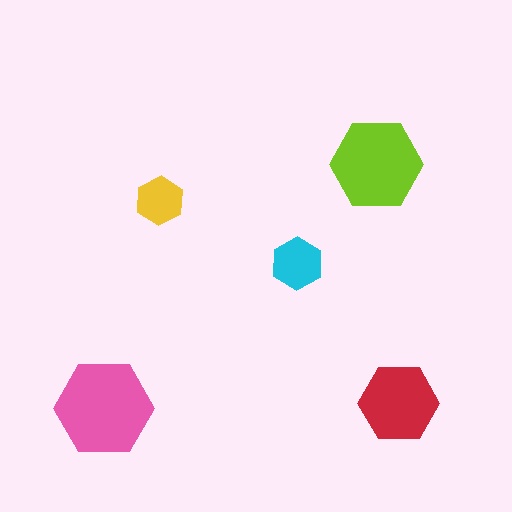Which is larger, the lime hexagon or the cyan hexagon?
The lime one.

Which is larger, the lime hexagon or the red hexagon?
The lime one.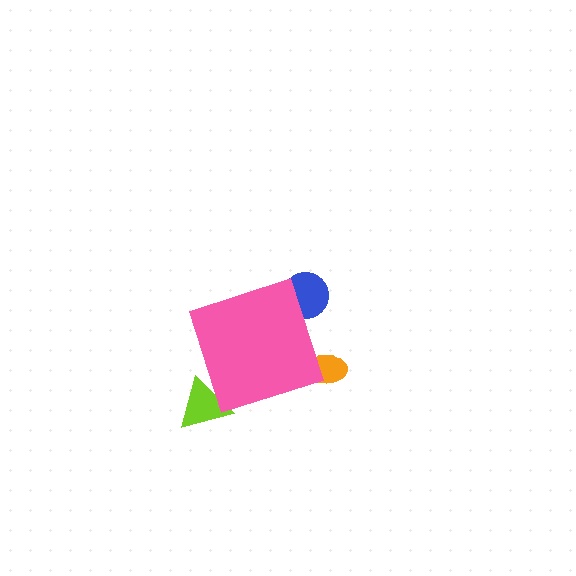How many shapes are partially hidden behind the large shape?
3 shapes are partially hidden.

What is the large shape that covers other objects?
A pink diamond.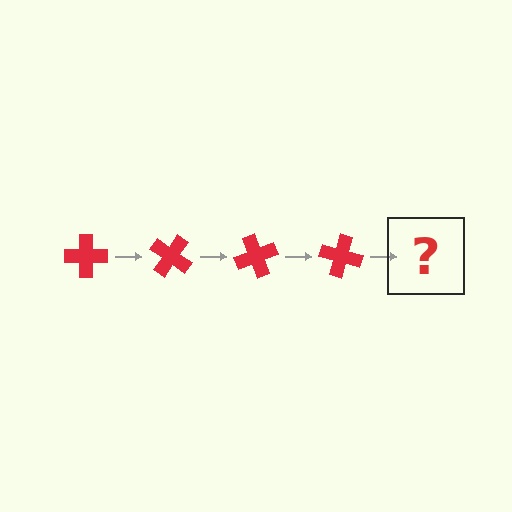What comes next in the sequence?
The next element should be a red cross rotated 140 degrees.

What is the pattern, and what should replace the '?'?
The pattern is that the cross rotates 35 degrees each step. The '?' should be a red cross rotated 140 degrees.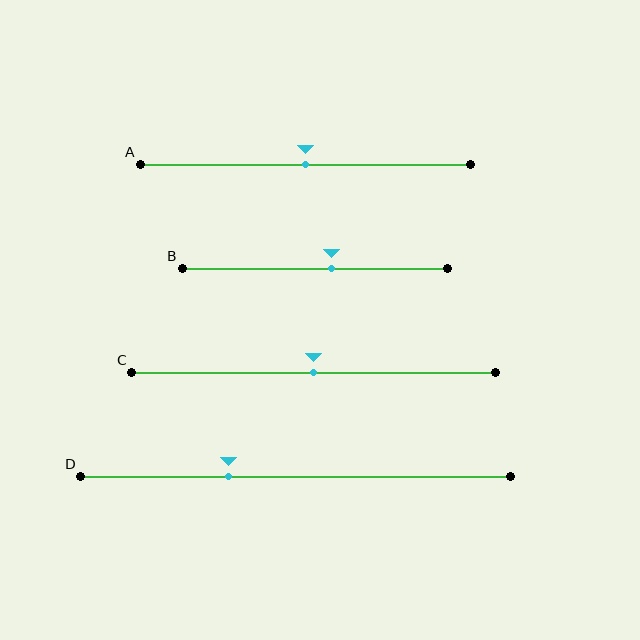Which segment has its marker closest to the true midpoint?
Segment A has its marker closest to the true midpoint.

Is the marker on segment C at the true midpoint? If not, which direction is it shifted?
Yes, the marker on segment C is at the true midpoint.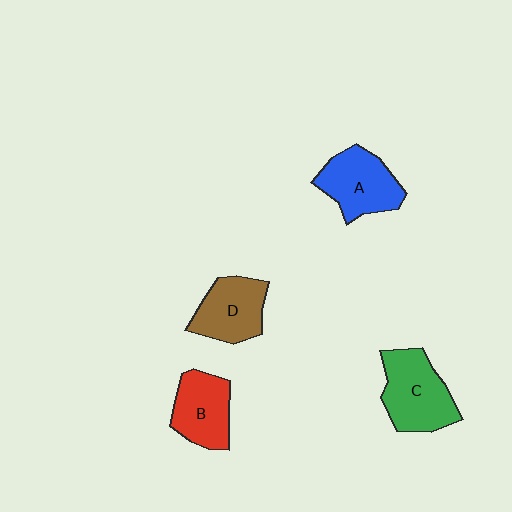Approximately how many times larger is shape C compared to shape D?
Approximately 1.2 times.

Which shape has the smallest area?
Shape B (red).